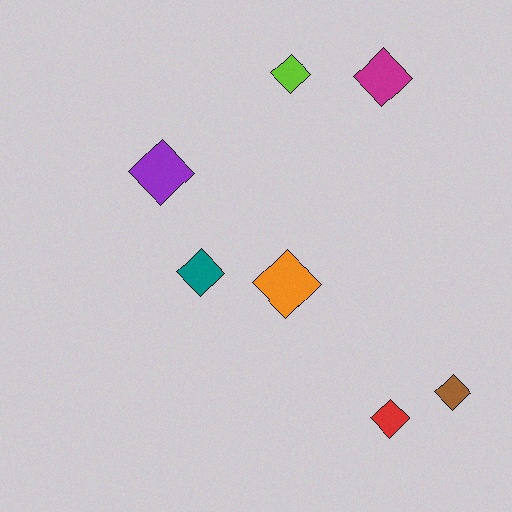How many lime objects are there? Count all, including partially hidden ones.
There is 1 lime object.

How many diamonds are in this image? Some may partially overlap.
There are 7 diamonds.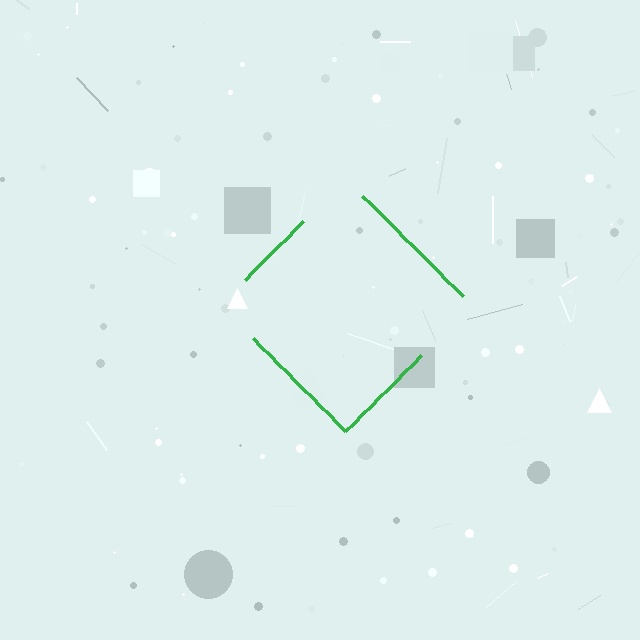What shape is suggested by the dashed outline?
The dashed outline suggests a diamond.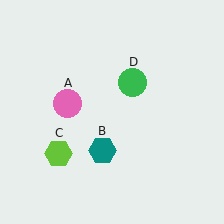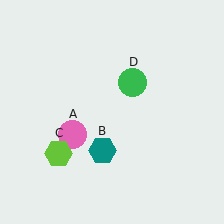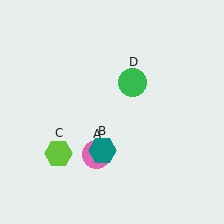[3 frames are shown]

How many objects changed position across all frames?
1 object changed position: pink circle (object A).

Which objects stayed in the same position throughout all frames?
Teal hexagon (object B) and lime hexagon (object C) and green circle (object D) remained stationary.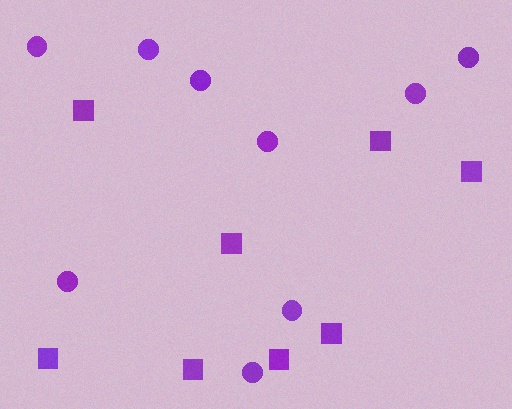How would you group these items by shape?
There are 2 groups: one group of squares (8) and one group of circles (9).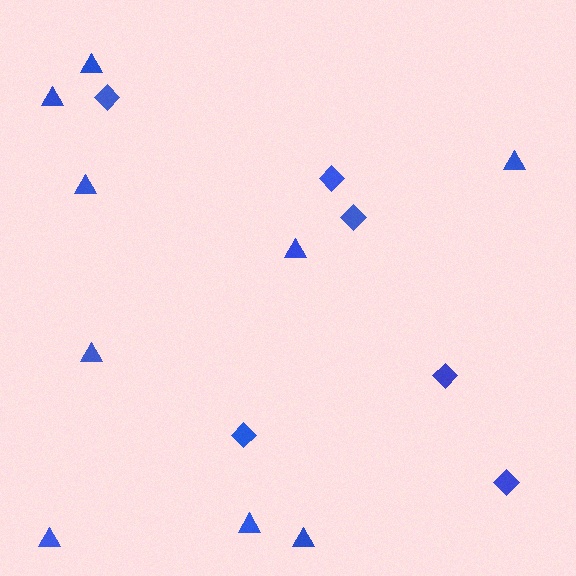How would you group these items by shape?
There are 2 groups: one group of triangles (9) and one group of diamonds (6).